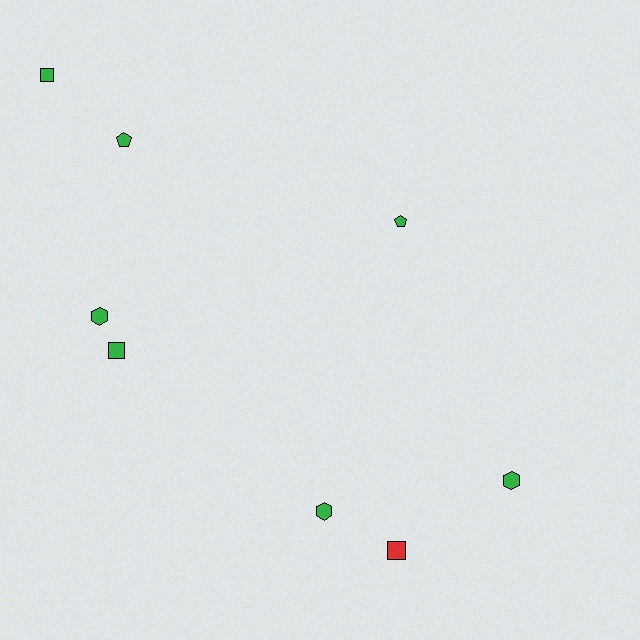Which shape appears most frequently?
Square, with 3 objects.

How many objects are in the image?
There are 8 objects.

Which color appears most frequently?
Green, with 7 objects.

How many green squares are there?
There are 2 green squares.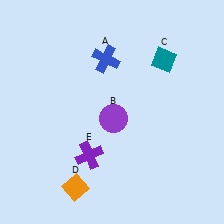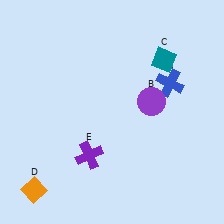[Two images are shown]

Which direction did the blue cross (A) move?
The blue cross (A) moved right.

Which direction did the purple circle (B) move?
The purple circle (B) moved right.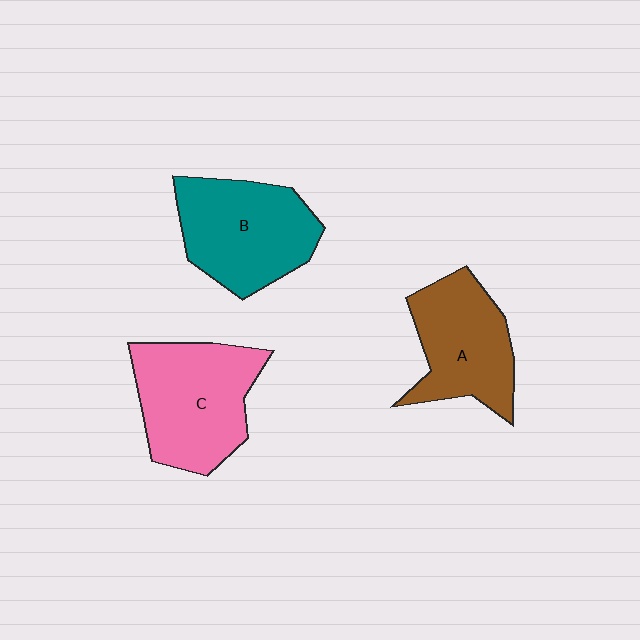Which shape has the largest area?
Shape C (pink).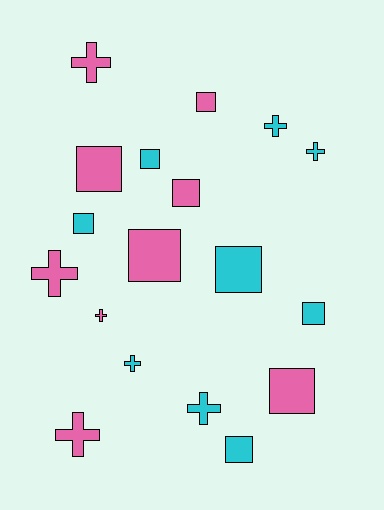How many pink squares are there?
There are 5 pink squares.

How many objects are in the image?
There are 18 objects.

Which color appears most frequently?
Cyan, with 9 objects.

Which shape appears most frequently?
Square, with 10 objects.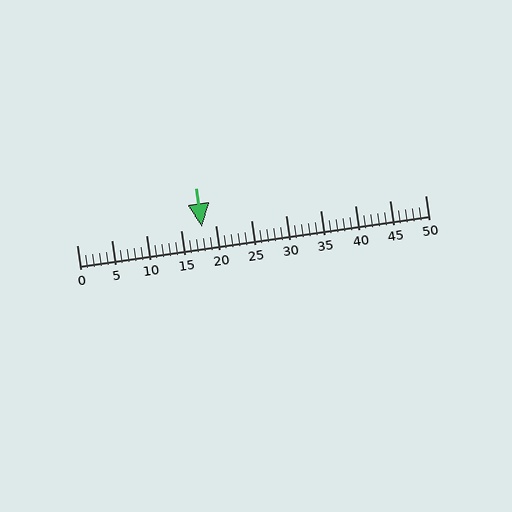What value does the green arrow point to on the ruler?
The green arrow points to approximately 18.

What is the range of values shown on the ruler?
The ruler shows values from 0 to 50.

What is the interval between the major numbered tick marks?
The major tick marks are spaced 5 units apart.